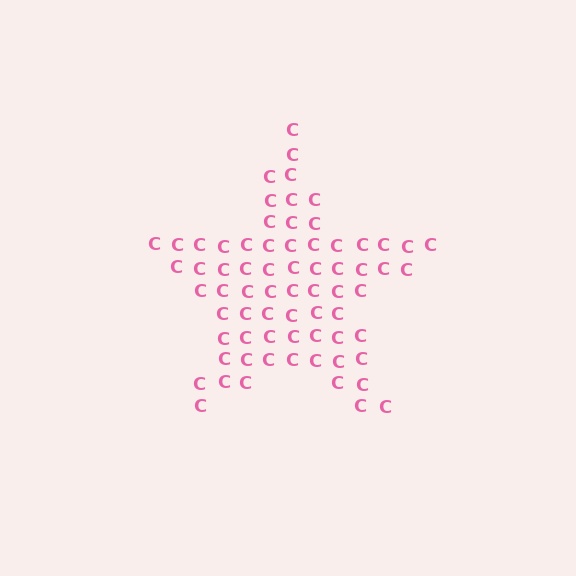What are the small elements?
The small elements are letter C's.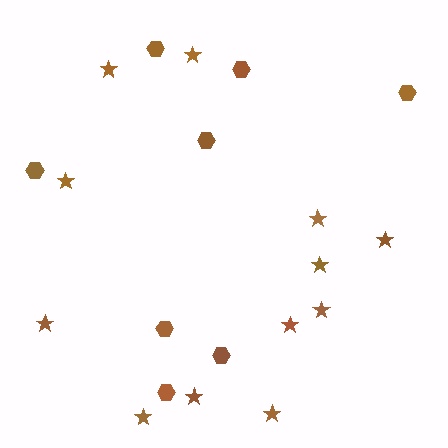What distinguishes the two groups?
There are 2 groups: one group of hexagons (8) and one group of stars (12).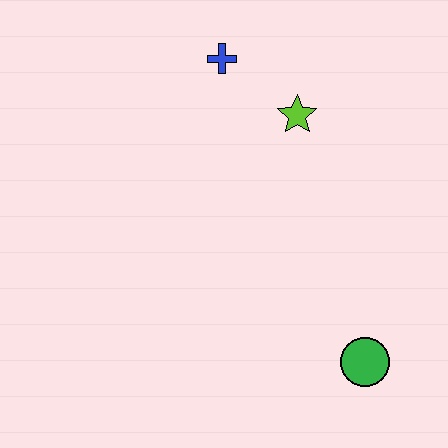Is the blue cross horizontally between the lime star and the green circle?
No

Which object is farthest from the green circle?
The blue cross is farthest from the green circle.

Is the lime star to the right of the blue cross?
Yes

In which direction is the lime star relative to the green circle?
The lime star is above the green circle.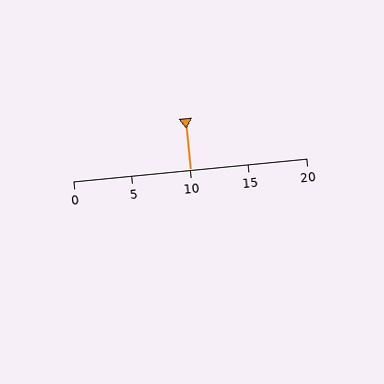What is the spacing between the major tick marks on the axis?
The major ticks are spaced 5 apart.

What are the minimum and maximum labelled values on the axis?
The axis runs from 0 to 20.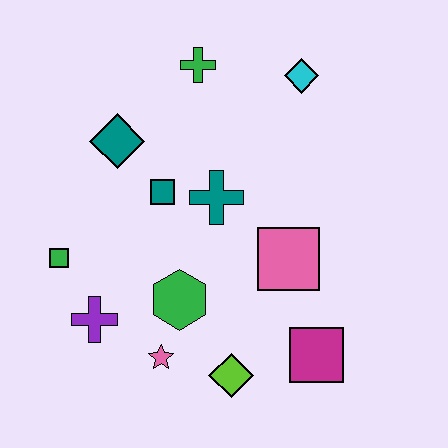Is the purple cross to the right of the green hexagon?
No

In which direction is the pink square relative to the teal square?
The pink square is to the right of the teal square.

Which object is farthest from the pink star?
The cyan diamond is farthest from the pink star.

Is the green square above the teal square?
No